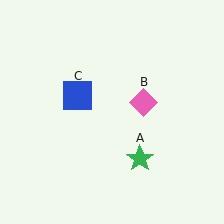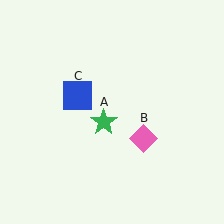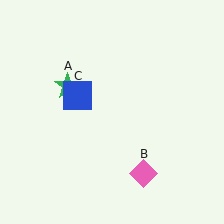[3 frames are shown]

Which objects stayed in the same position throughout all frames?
Blue square (object C) remained stationary.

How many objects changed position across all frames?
2 objects changed position: green star (object A), pink diamond (object B).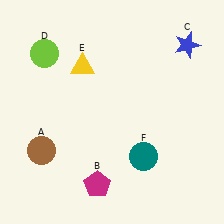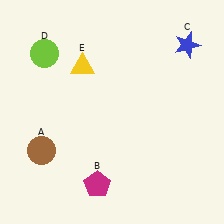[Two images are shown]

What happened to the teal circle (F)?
The teal circle (F) was removed in Image 2. It was in the bottom-right area of Image 1.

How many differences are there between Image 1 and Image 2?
There is 1 difference between the two images.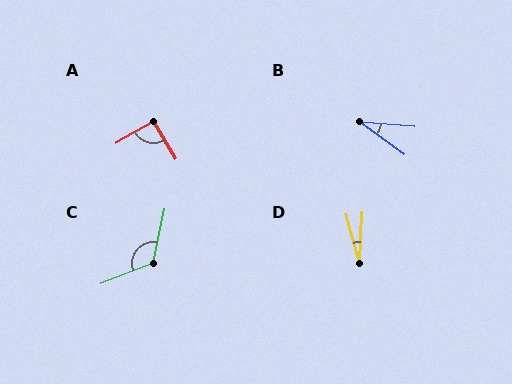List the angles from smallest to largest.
D (18°), B (31°), A (92°), C (123°).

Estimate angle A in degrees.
Approximately 92 degrees.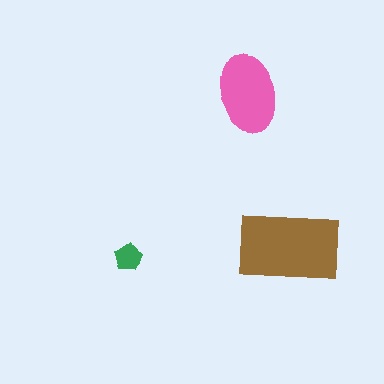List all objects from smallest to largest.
The green pentagon, the pink ellipse, the brown rectangle.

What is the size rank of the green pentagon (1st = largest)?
3rd.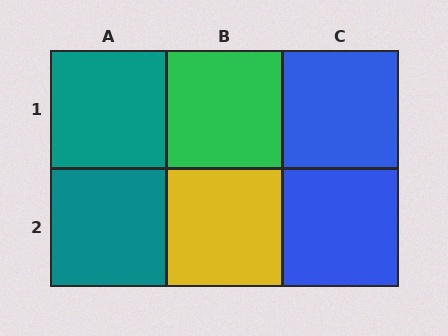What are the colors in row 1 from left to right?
Teal, green, blue.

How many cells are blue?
2 cells are blue.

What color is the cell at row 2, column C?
Blue.